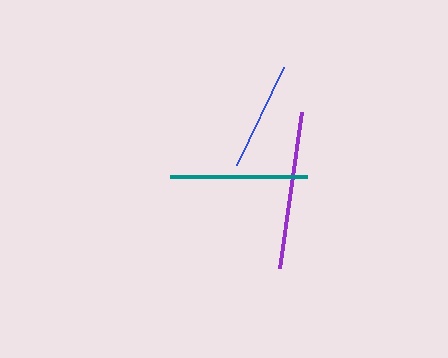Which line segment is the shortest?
The blue line is the shortest at approximately 109 pixels.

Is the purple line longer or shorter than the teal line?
The purple line is longer than the teal line.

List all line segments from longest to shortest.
From longest to shortest: purple, teal, blue.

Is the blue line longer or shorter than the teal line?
The teal line is longer than the blue line.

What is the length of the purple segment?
The purple segment is approximately 157 pixels long.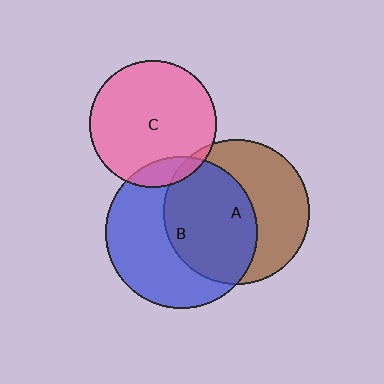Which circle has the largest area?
Circle B (blue).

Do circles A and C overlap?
Yes.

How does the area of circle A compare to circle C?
Approximately 1.3 times.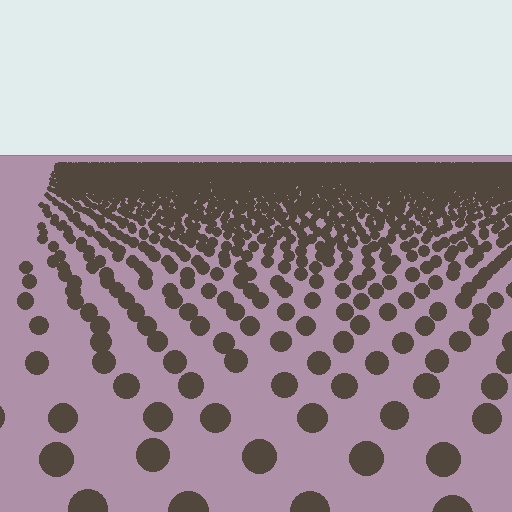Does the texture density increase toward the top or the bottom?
Density increases toward the top.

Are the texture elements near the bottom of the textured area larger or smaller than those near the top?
Larger. Near the bottom, elements are closer to the viewer and appear at a bigger on-screen size.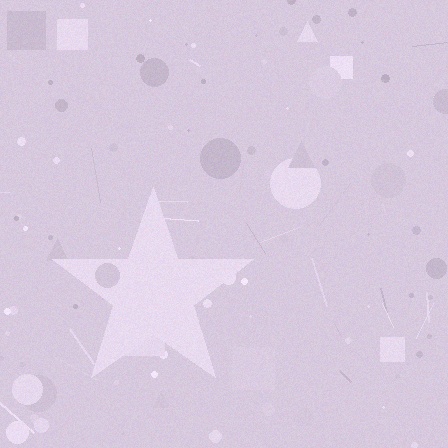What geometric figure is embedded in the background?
A star is embedded in the background.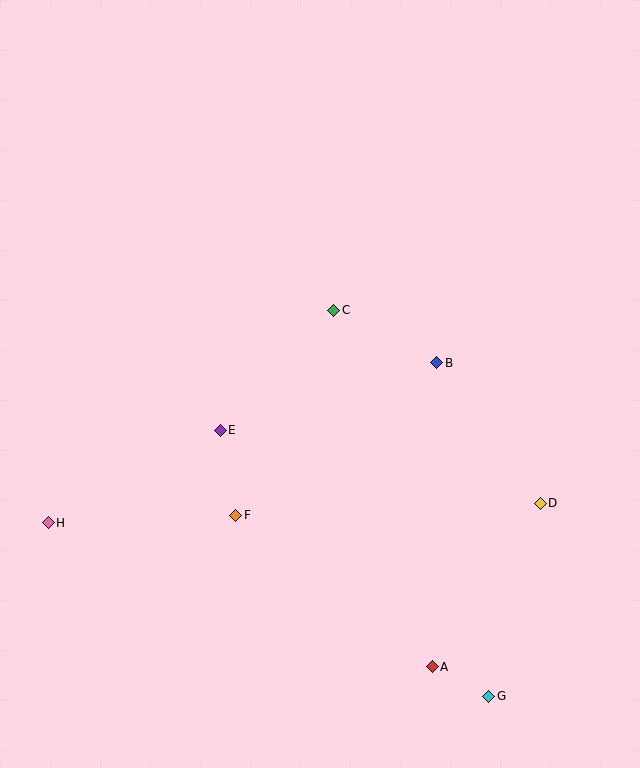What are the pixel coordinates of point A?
Point A is at (432, 667).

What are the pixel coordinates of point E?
Point E is at (220, 430).